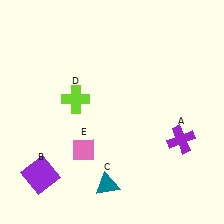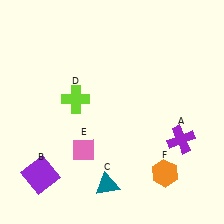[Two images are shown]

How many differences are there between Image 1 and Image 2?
There is 1 difference between the two images.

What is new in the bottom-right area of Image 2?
An orange hexagon (F) was added in the bottom-right area of Image 2.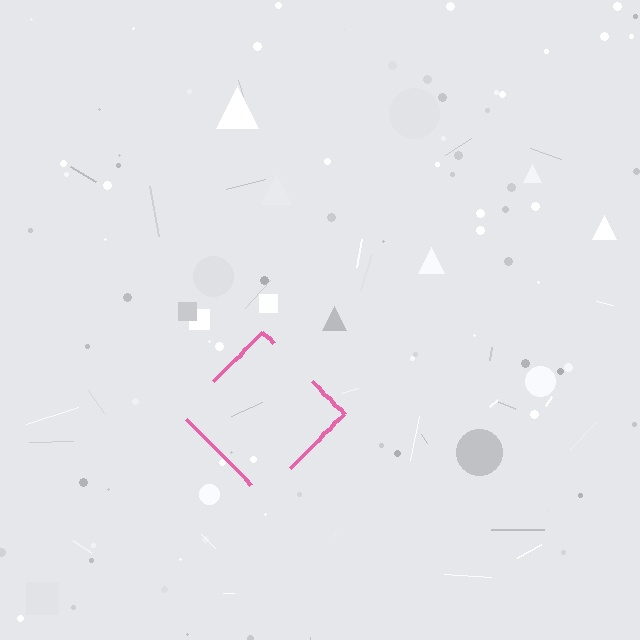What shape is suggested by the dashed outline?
The dashed outline suggests a diamond.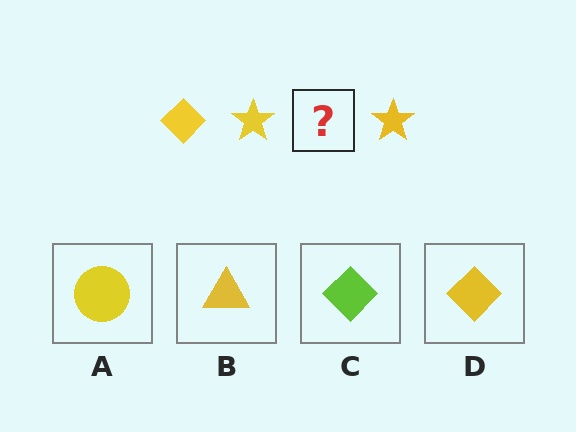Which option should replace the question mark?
Option D.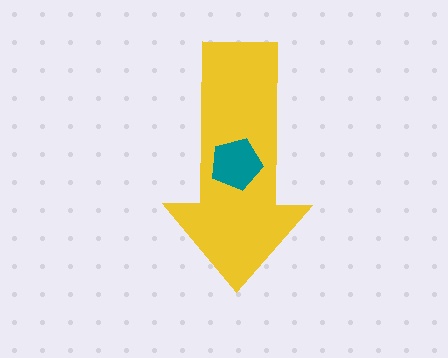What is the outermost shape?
The yellow arrow.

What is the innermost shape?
The teal pentagon.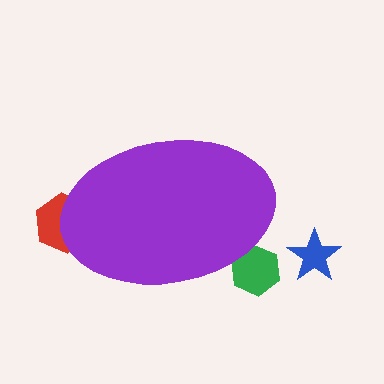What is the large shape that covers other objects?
A purple ellipse.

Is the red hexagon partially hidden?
Yes, the red hexagon is partially hidden behind the purple ellipse.